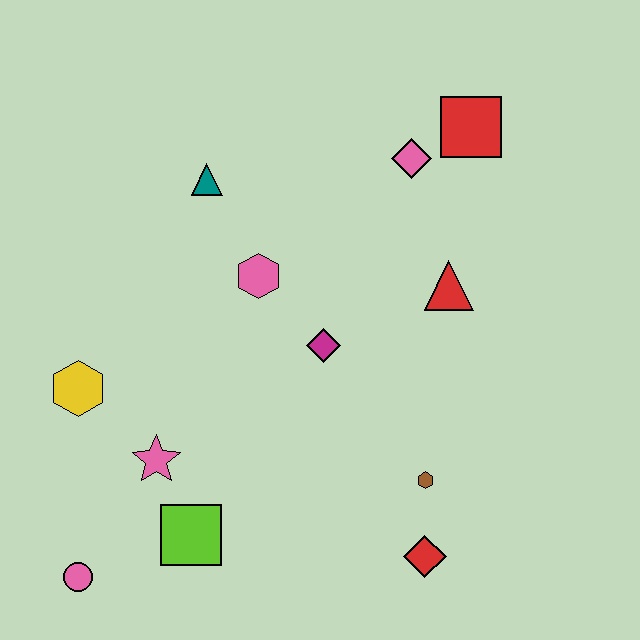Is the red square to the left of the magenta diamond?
No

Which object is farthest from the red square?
The pink circle is farthest from the red square.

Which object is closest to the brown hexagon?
The red diamond is closest to the brown hexagon.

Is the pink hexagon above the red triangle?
Yes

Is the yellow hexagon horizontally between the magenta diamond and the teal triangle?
No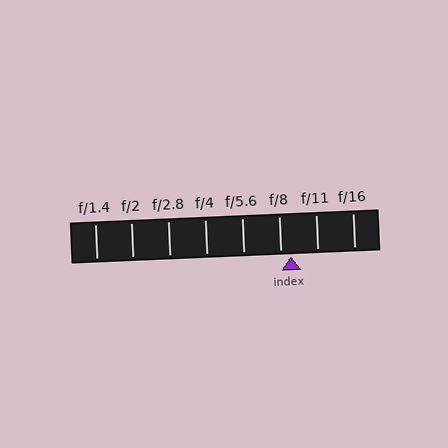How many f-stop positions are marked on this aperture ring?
There are 8 f-stop positions marked.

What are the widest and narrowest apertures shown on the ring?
The widest aperture shown is f/1.4 and the narrowest is f/16.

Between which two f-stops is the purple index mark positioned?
The index mark is between f/8 and f/11.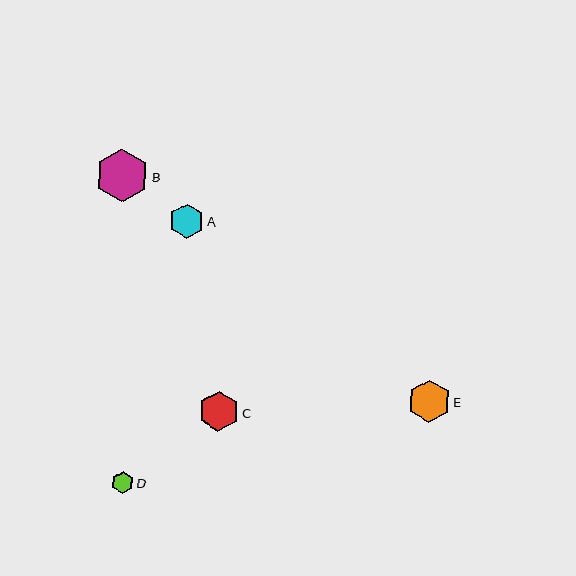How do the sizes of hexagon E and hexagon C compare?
Hexagon E and hexagon C are approximately the same size.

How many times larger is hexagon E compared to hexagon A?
Hexagon E is approximately 1.2 times the size of hexagon A.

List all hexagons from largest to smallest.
From largest to smallest: B, E, C, A, D.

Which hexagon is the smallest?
Hexagon D is the smallest with a size of approximately 22 pixels.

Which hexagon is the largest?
Hexagon B is the largest with a size of approximately 54 pixels.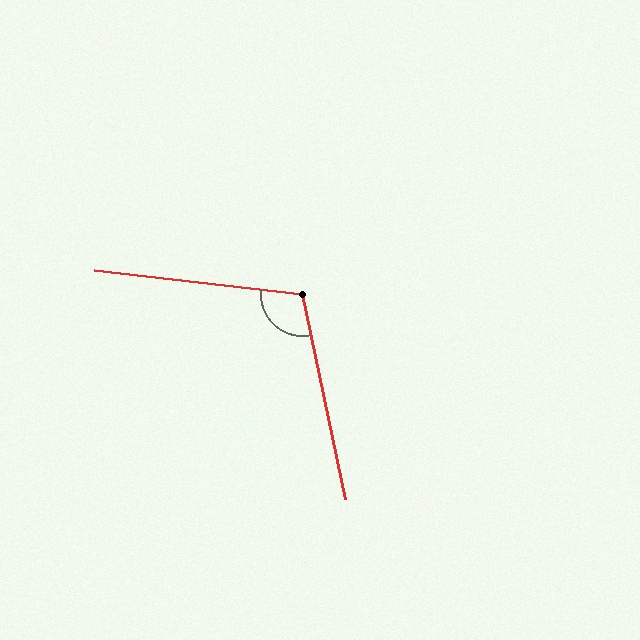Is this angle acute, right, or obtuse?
It is obtuse.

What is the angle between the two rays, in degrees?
Approximately 108 degrees.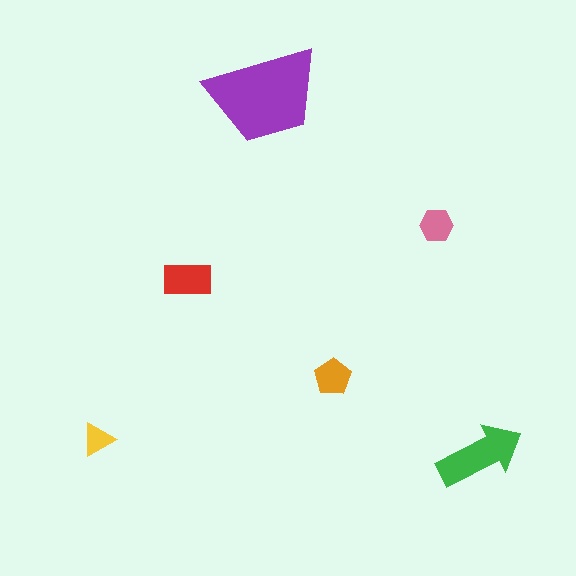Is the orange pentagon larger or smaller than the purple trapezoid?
Smaller.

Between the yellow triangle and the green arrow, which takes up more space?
The green arrow.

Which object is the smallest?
The yellow triangle.